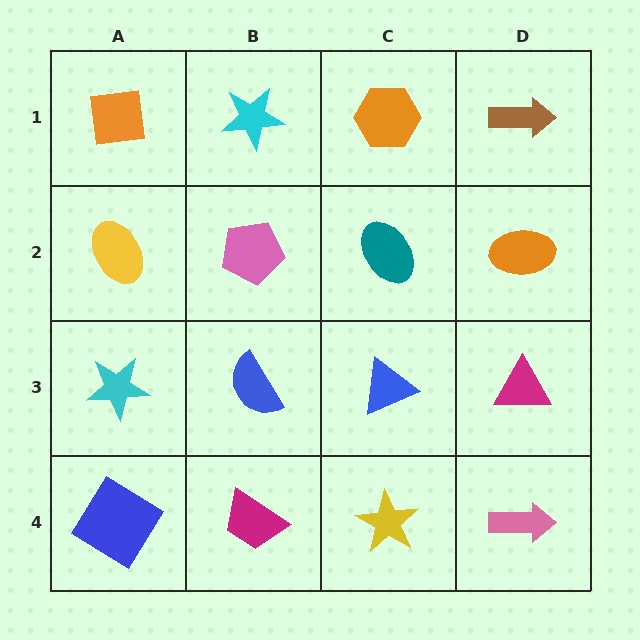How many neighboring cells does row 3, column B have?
4.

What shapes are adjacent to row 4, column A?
A cyan star (row 3, column A), a magenta trapezoid (row 4, column B).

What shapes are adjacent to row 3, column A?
A yellow ellipse (row 2, column A), a blue diamond (row 4, column A), a blue semicircle (row 3, column B).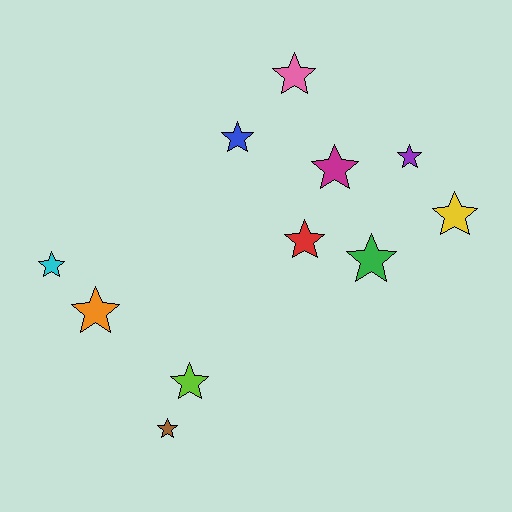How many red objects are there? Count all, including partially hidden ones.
There is 1 red object.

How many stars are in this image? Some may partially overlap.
There are 11 stars.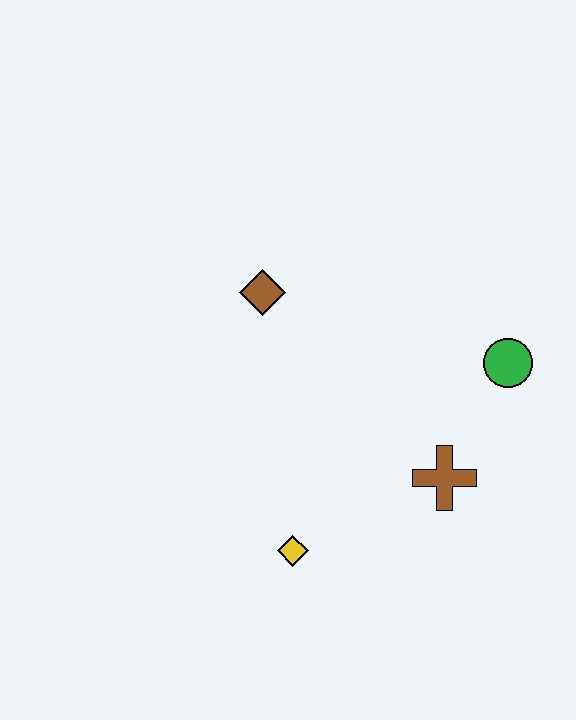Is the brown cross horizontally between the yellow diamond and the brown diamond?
No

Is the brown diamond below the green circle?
No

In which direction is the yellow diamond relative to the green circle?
The yellow diamond is to the left of the green circle.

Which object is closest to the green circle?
The brown cross is closest to the green circle.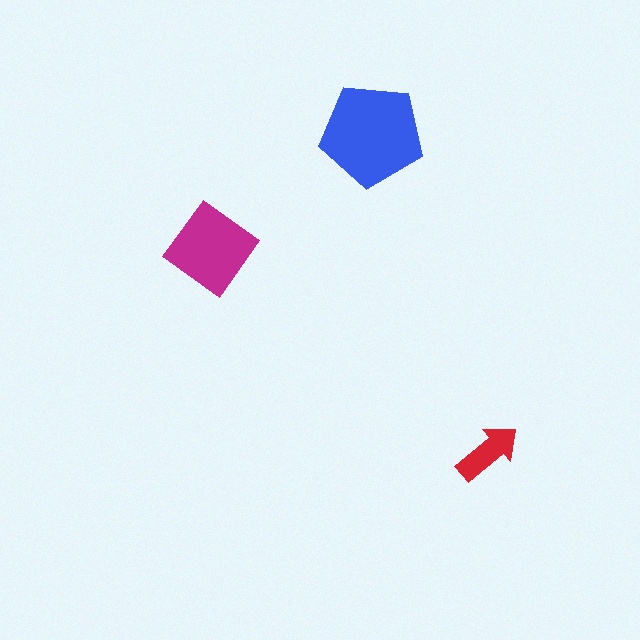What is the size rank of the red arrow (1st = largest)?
3rd.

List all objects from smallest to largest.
The red arrow, the magenta diamond, the blue pentagon.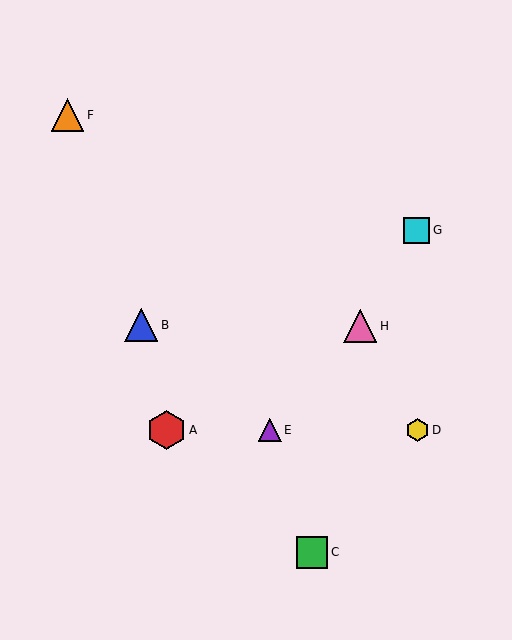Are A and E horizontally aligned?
Yes, both are at y≈430.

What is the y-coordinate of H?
Object H is at y≈326.